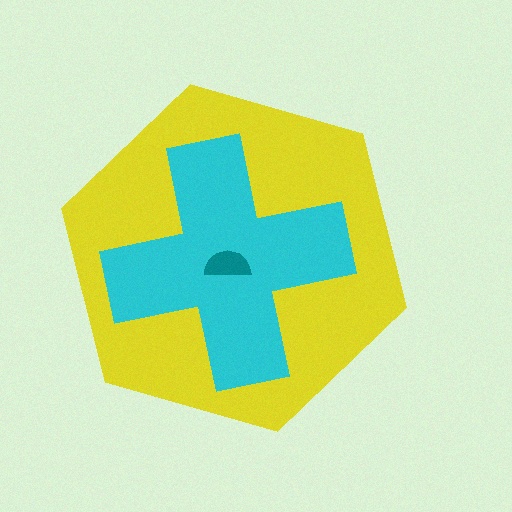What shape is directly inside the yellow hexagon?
The cyan cross.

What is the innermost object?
The teal semicircle.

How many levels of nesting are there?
3.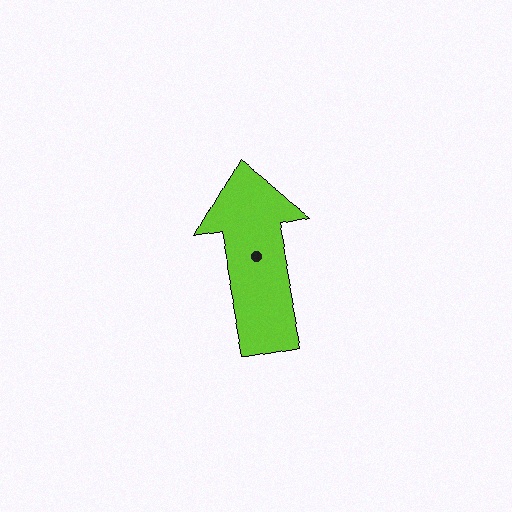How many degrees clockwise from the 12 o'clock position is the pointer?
Approximately 349 degrees.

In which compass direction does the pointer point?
North.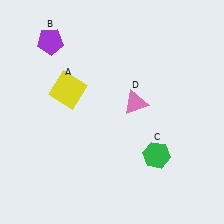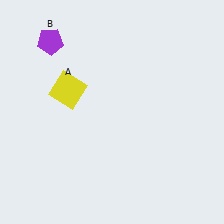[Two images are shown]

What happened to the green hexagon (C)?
The green hexagon (C) was removed in Image 2. It was in the bottom-right area of Image 1.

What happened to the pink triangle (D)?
The pink triangle (D) was removed in Image 2. It was in the top-right area of Image 1.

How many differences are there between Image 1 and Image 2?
There are 2 differences between the two images.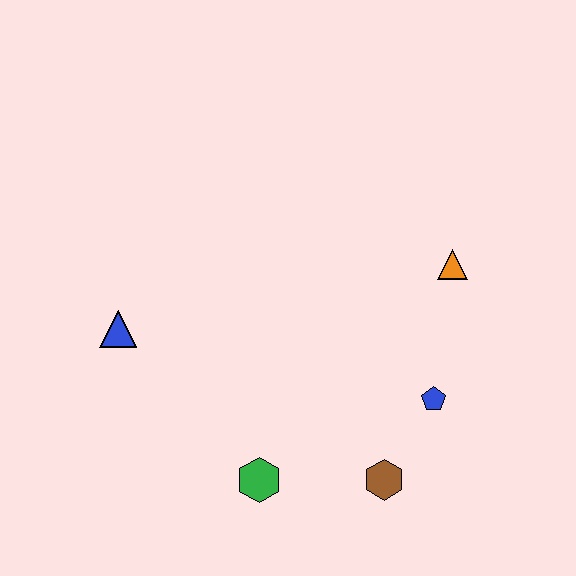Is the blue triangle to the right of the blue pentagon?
No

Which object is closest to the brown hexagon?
The blue pentagon is closest to the brown hexagon.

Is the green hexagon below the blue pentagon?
Yes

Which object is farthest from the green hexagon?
The orange triangle is farthest from the green hexagon.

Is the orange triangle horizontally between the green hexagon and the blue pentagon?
No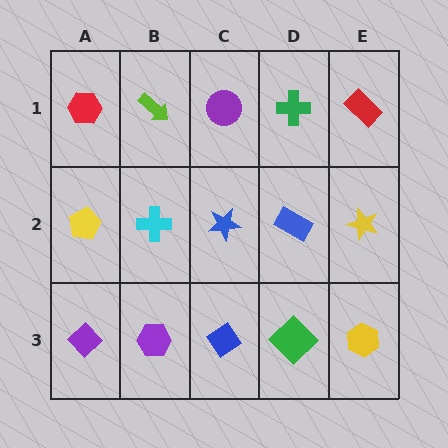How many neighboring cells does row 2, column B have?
4.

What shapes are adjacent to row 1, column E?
A yellow star (row 2, column E), a green cross (row 1, column D).